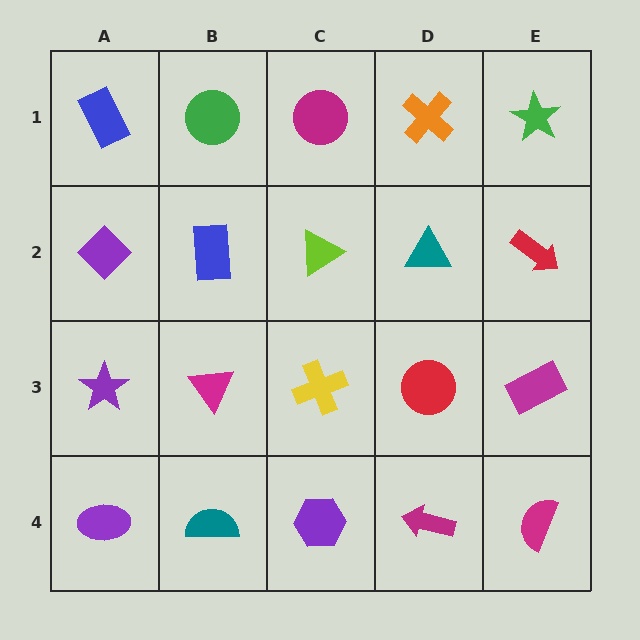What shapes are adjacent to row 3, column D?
A teal triangle (row 2, column D), a magenta arrow (row 4, column D), a yellow cross (row 3, column C), a magenta rectangle (row 3, column E).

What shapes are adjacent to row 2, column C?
A magenta circle (row 1, column C), a yellow cross (row 3, column C), a blue rectangle (row 2, column B), a teal triangle (row 2, column D).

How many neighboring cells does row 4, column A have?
2.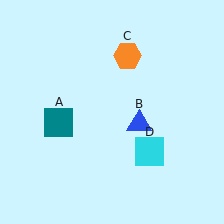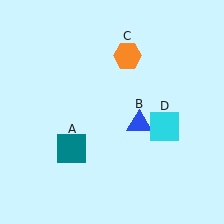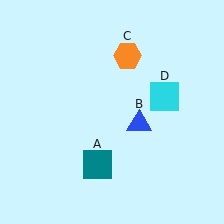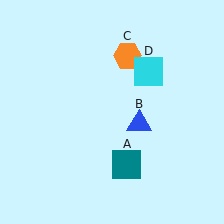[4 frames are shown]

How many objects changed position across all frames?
2 objects changed position: teal square (object A), cyan square (object D).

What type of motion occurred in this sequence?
The teal square (object A), cyan square (object D) rotated counterclockwise around the center of the scene.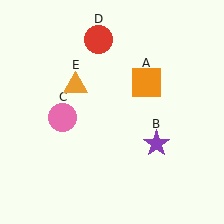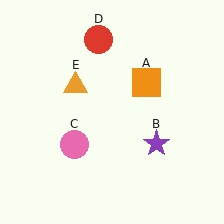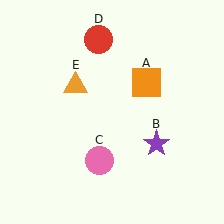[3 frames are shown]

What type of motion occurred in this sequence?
The pink circle (object C) rotated counterclockwise around the center of the scene.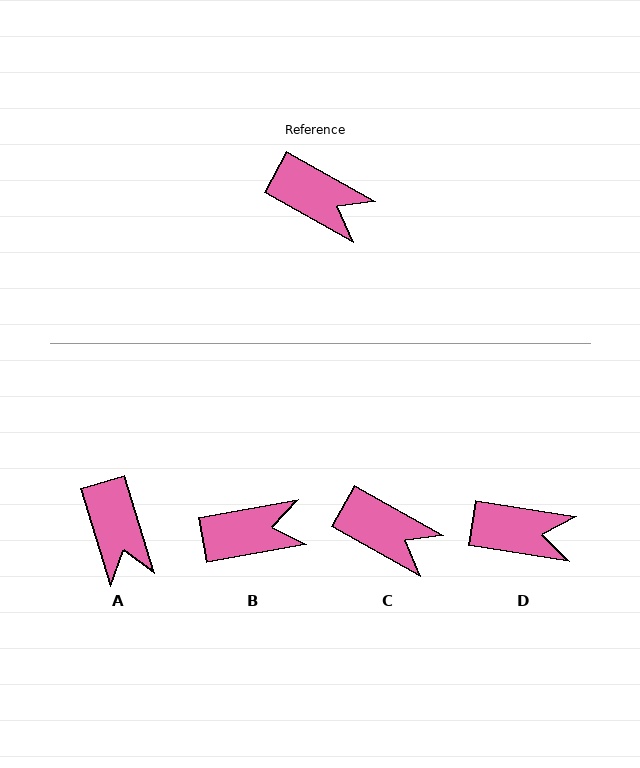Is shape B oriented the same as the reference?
No, it is off by about 39 degrees.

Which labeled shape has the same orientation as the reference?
C.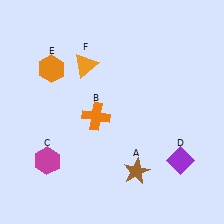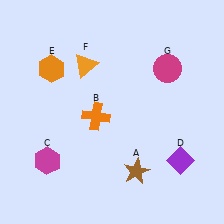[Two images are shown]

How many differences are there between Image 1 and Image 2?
There is 1 difference between the two images.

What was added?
A magenta circle (G) was added in Image 2.